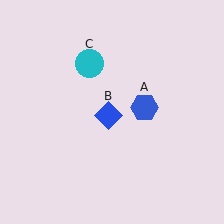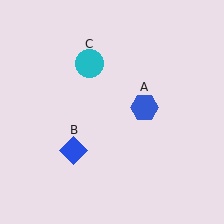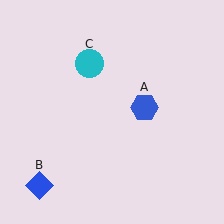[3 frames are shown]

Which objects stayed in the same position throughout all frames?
Blue hexagon (object A) and cyan circle (object C) remained stationary.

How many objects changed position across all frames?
1 object changed position: blue diamond (object B).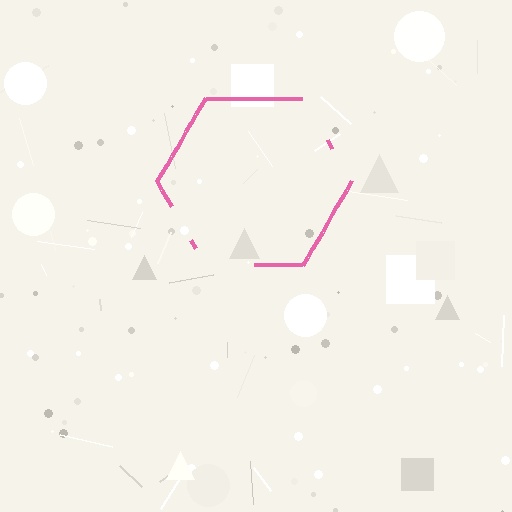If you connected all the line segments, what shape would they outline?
They would outline a hexagon.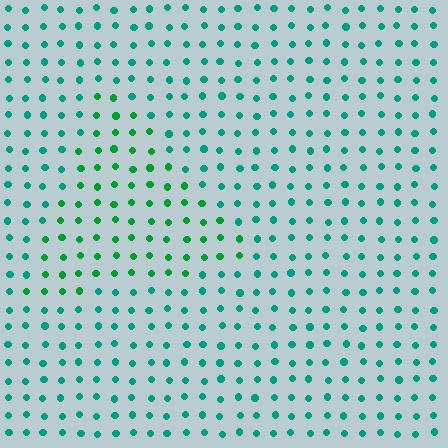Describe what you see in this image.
The image is filled with small teal elements in a uniform arrangement. A triangle-shaped region is visible where the elements are tinted to a slightly different hue, forming a subtle color boundary.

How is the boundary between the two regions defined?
The boundary is defined purely by a slight shift in hue (about 32 degrees). Spacing, size, and orientation are identical on both sides.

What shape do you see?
I see a triangle.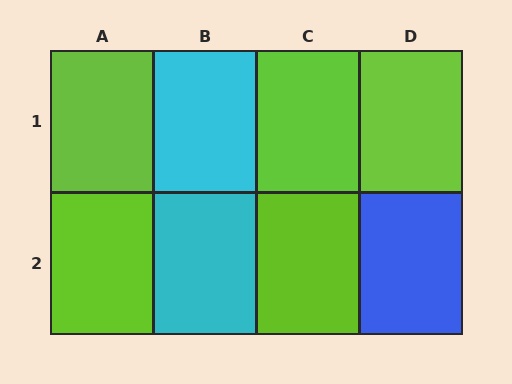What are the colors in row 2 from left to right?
Lime, cyan, lime, blue.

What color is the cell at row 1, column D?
Lime.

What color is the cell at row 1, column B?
Cyan.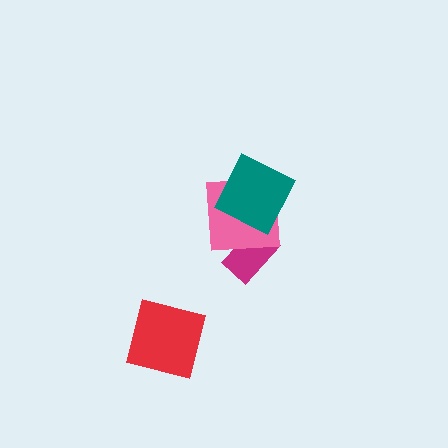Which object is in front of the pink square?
The teal diamond is in front of the pink square.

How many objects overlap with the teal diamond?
2 objects overlap with the teal diamond.